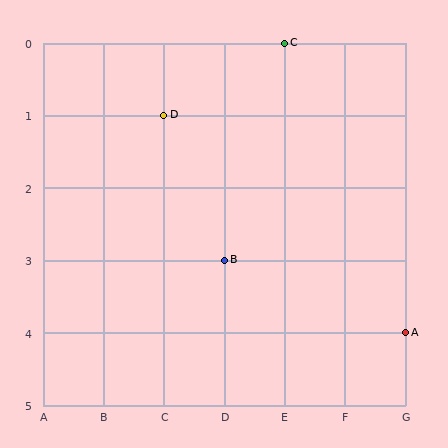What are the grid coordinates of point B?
Point B is at grid coordinates (D, 3).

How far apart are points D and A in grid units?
Points D and A are 4 columns and 3 rows apart (about 5.0 grid units diagonally).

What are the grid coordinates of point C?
Point C is at grid coordinates (E, 0).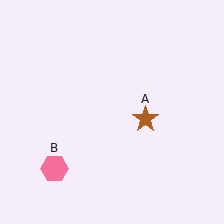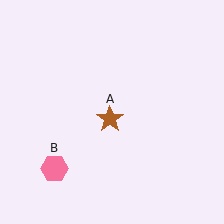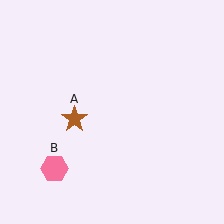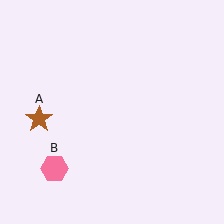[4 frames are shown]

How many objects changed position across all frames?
1 object changed position: brown star (object A).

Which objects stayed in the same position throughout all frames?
Pink hexagon (object B) remained stationary.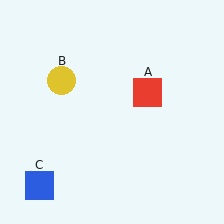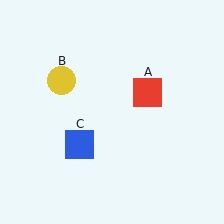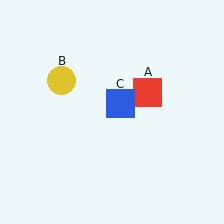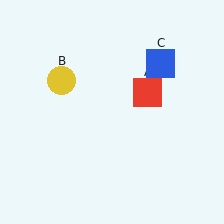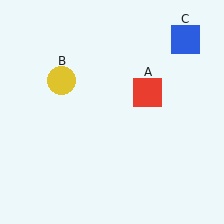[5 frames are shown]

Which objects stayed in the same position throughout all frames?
Red square (object A) and yellow circle (object B) remained stationary.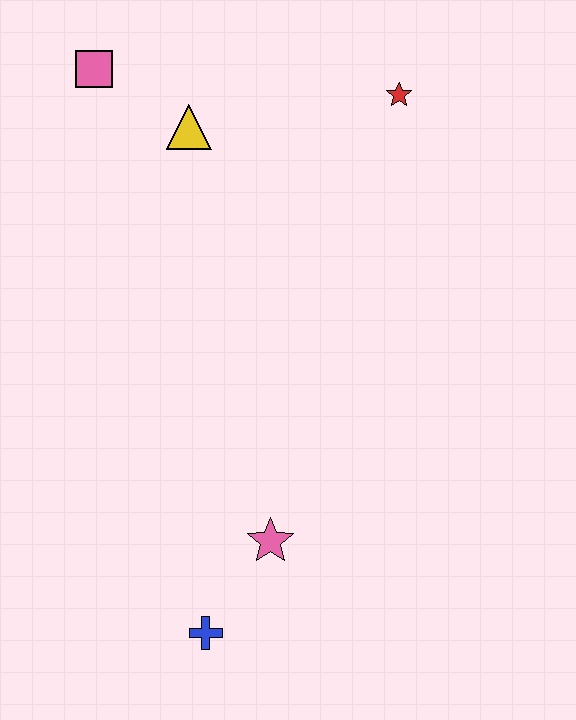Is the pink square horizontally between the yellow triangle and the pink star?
No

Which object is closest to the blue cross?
The pink star is closest to the blue cross.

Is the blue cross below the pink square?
Yes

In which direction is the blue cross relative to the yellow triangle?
The blue cross is below the yellow triangle.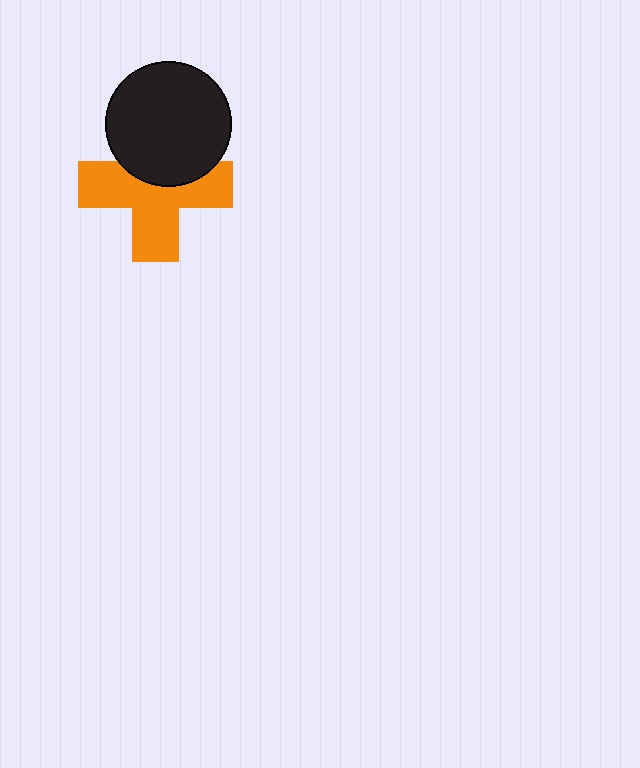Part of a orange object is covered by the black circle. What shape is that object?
It is a cross.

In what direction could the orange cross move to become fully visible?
The orange cross could move down. That would shift it out from behind the black circle entirely.